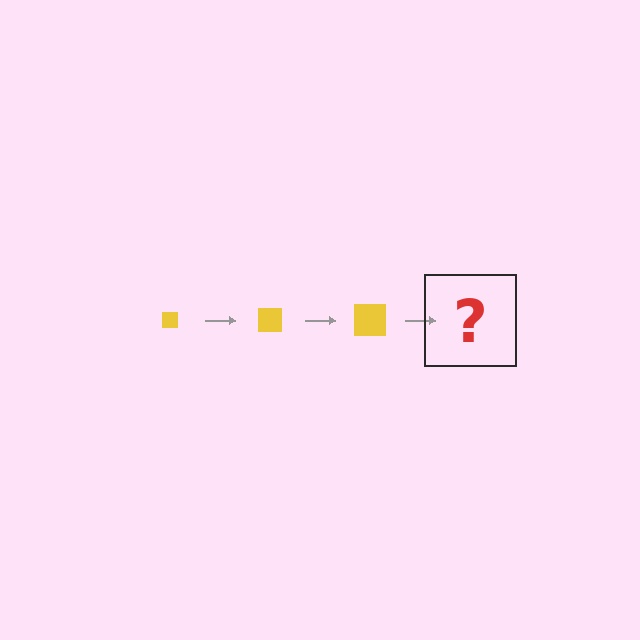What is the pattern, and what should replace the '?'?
The pattern is that the square gets progressively larger each step. The '?' should be a yellow square, larger than the previous one.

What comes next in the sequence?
The next element should be a yellow square, larger than the previous one.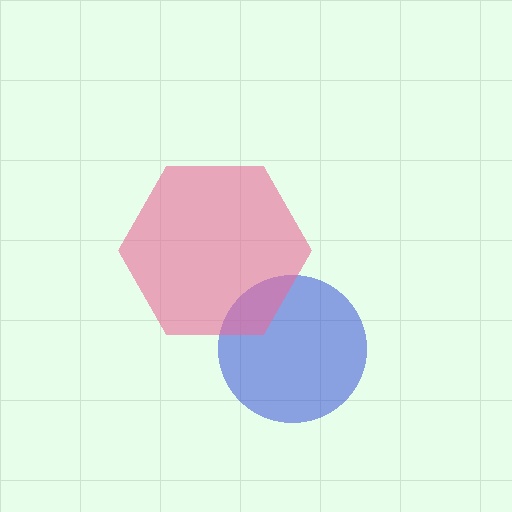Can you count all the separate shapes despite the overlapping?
Yes, there are 2 separate shapes.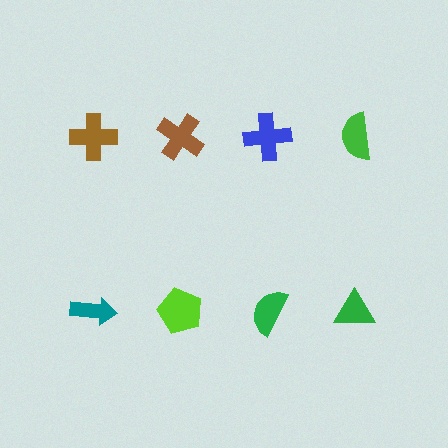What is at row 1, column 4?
A green semicircle.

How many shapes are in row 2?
4 shapes.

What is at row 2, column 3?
A green semicircle.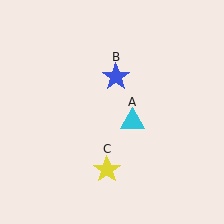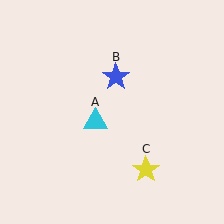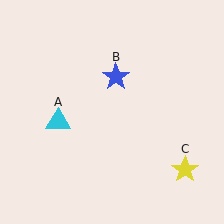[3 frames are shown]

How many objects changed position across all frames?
2 objects changed position: cyan triangle (object A), yellow star (object C).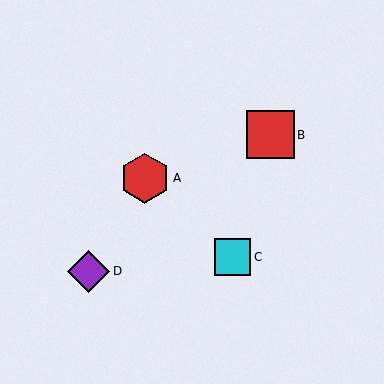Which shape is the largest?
The red hexagon (labeled A) is the largest.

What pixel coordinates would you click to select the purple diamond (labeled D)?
Click at (88, 271) to select the purple diamond D.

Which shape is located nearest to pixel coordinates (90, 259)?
The purple diamond (labeled D) at (88, 271) is nearest to that location.